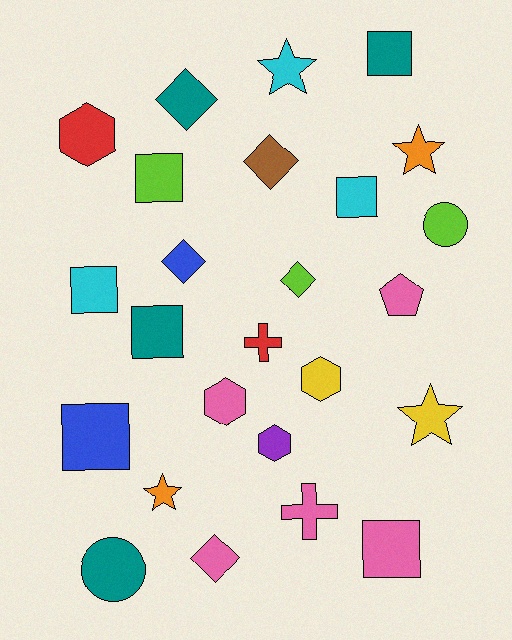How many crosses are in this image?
There are 2 crosses.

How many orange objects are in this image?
There are 2 orange objects.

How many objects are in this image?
There are 25 objects.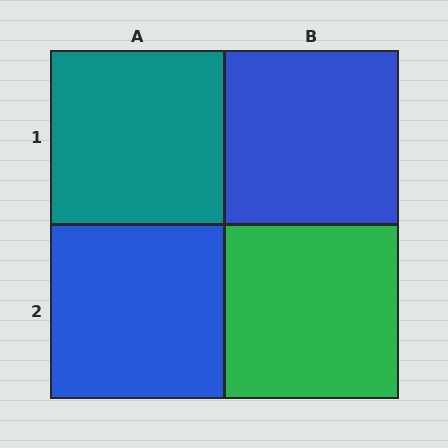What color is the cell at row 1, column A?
Teal.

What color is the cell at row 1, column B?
Blue.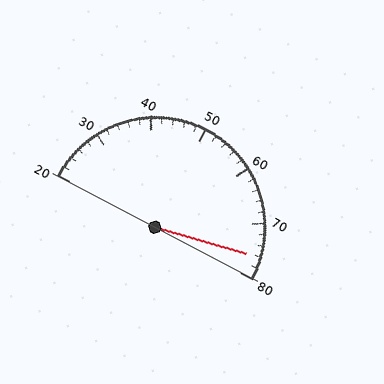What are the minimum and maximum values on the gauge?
The gauge ranges from 20 to 80.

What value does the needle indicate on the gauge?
The needle indicates approximately 76.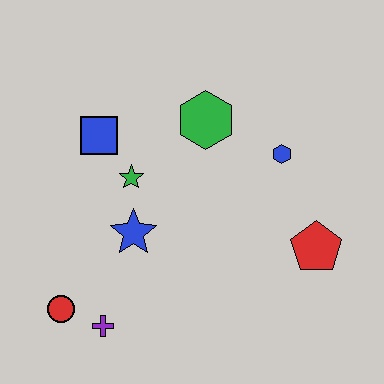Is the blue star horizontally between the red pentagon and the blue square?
Yes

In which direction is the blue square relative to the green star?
The blue square is above the green star.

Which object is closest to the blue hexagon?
The green hexagon is closest to the blue hexagon.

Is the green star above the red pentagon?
Yes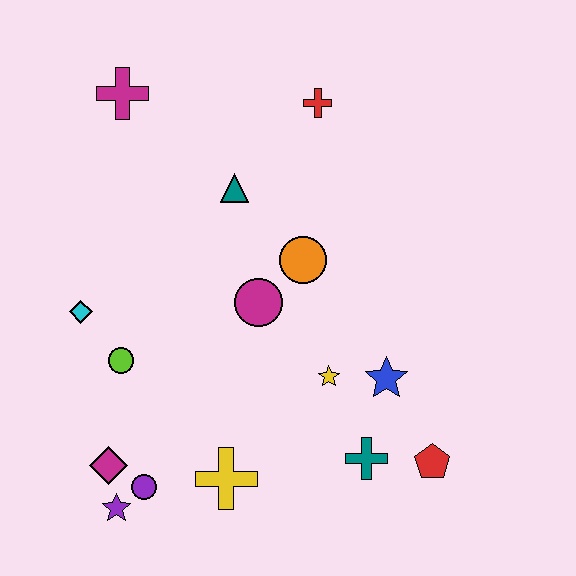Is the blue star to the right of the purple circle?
Yes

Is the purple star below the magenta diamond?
Yes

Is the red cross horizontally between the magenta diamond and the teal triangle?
No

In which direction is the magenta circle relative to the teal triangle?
The magenta circle is below the teal triangle.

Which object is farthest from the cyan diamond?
The red pentagon is farthest from the cyan diamond.